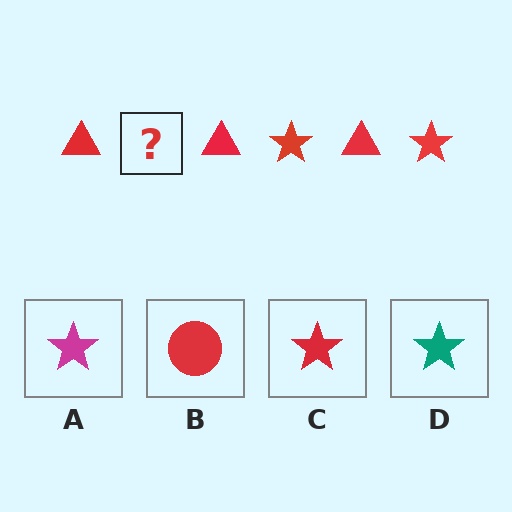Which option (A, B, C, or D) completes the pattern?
C.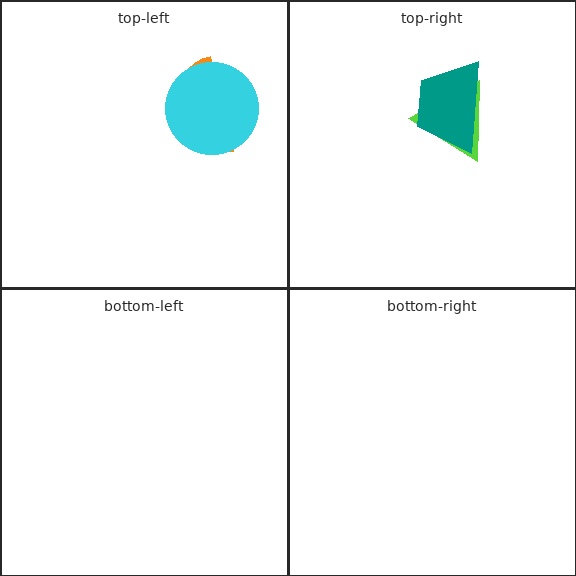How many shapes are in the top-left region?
2.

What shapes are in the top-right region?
The lime triangle, the teal trapezoid.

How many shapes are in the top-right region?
2.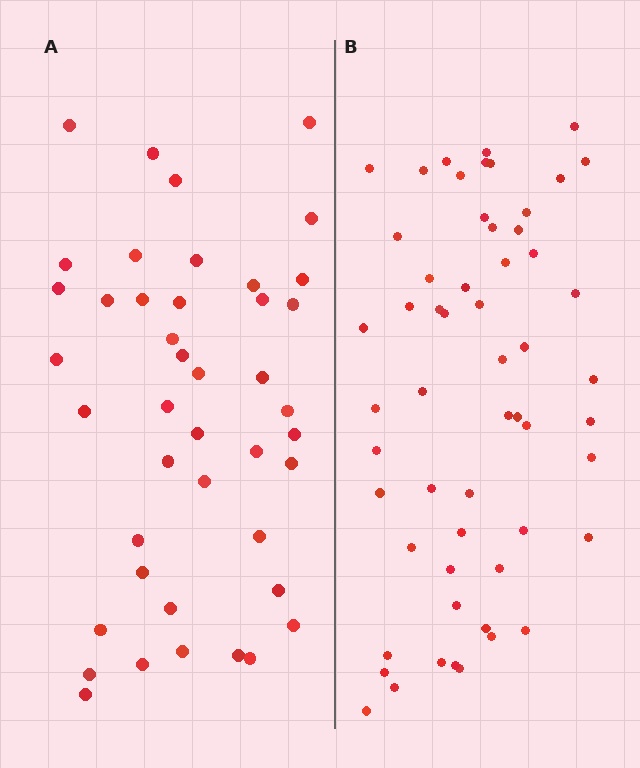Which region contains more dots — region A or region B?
Region B (the right region) has more dots.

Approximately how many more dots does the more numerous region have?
Region B has approximately 15 more dots than region A.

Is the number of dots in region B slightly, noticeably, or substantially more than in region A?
Region B has noticeably more, but not dramatically so. The ratio is roughly 1.3 to 1.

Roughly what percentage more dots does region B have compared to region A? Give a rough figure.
About 30% more.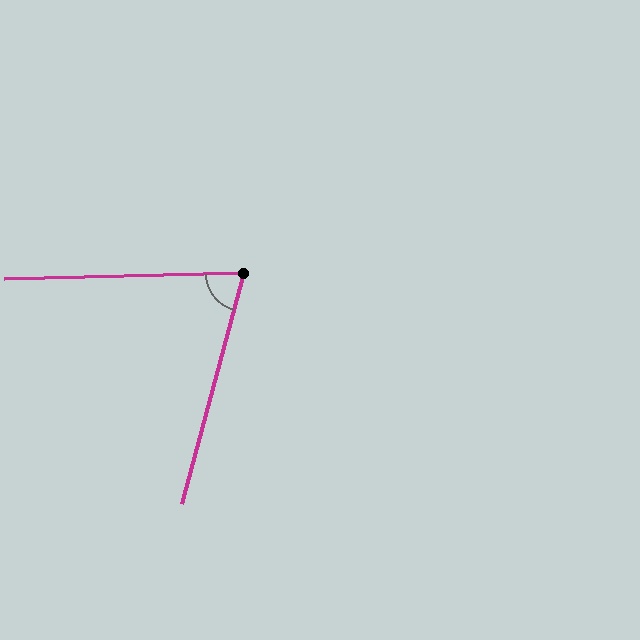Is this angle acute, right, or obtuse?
It is acute.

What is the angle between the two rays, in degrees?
Approximately 74 degrees.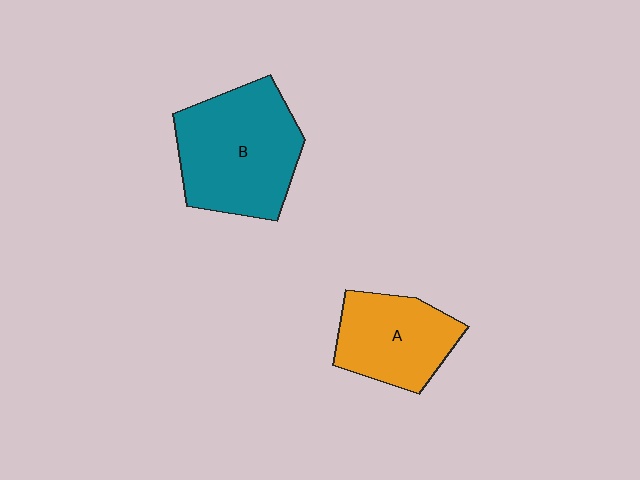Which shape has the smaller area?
Shape A (orange).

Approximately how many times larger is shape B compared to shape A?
Approximately 1.5 times.